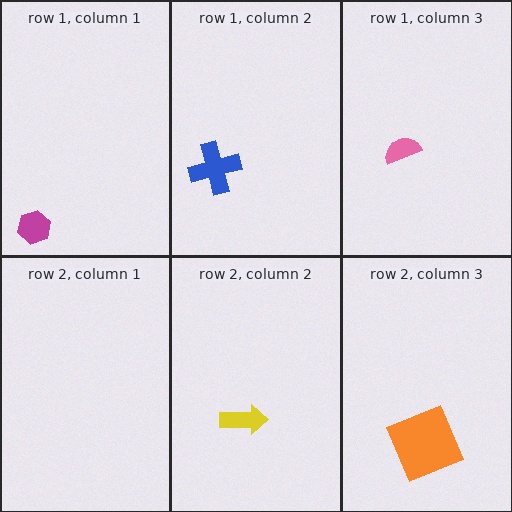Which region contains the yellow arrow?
The row 2, column 2 region.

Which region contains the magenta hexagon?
The row 1, column 1 region.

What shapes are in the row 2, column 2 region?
The yellow arrow.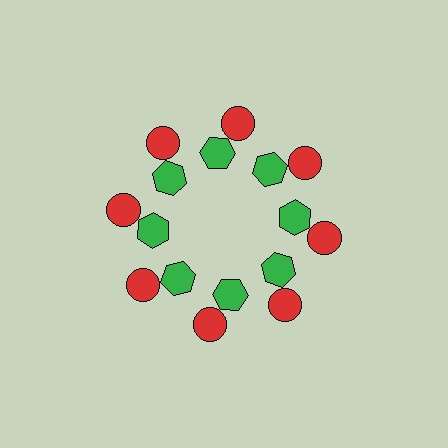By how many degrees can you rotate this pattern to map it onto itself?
The pattern maps onto itself every 45 degrees of rotation.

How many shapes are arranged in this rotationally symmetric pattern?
There are 16 shapes, arranged in 8 groups of 2.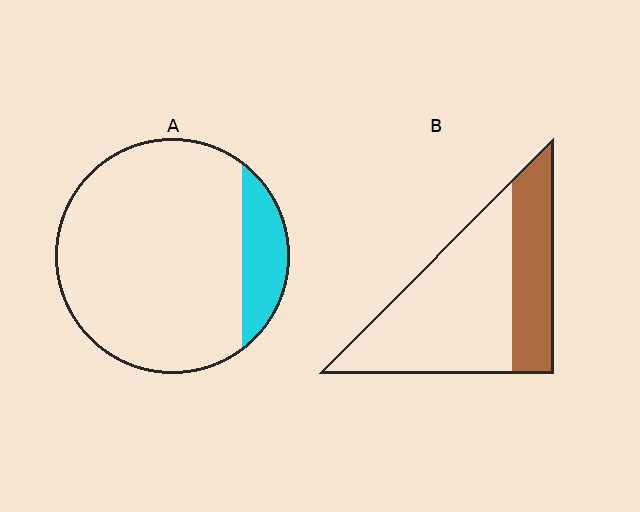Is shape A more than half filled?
No.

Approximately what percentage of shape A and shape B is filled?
A is approximately 15% and B is approximately 35%.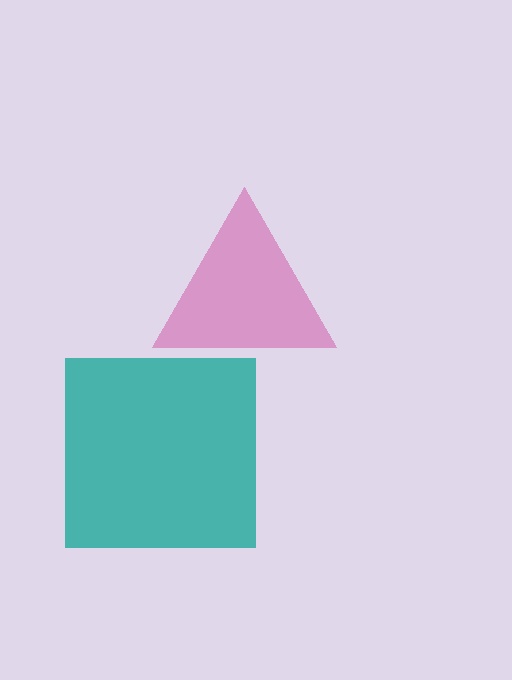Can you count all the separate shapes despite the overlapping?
Yes, there are 2 separate shapes.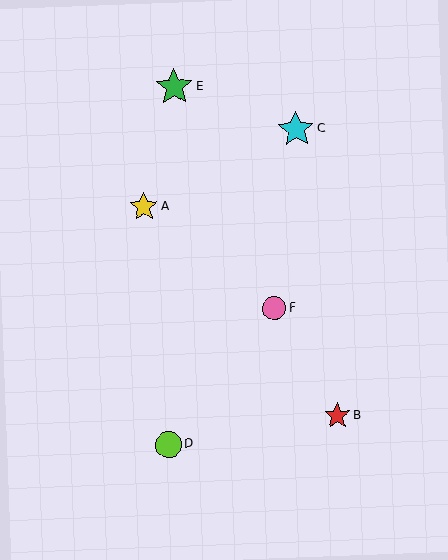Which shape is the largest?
The green star (labeled E) is the largest.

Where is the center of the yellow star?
The center of the yellow star is at (144, 207).